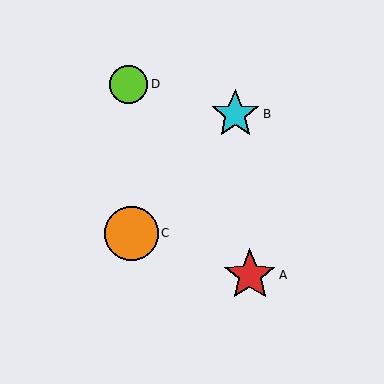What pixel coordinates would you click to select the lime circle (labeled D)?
Click at (128, 84) to select the lime circle D.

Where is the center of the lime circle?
The center of the lime circle is at (128, 84).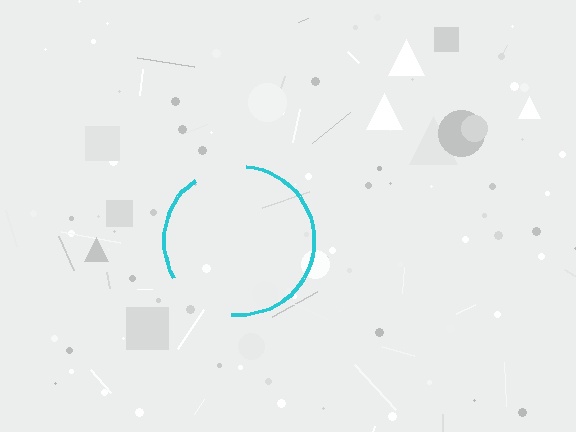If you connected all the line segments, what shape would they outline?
They would outline a circle.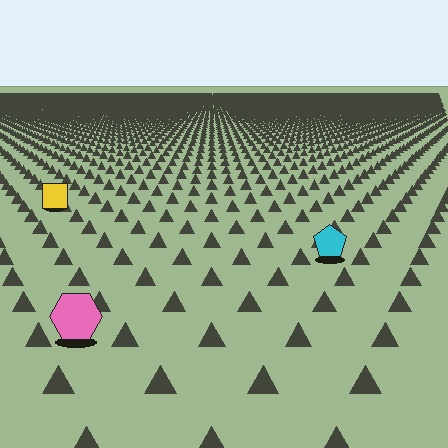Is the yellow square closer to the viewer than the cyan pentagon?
No. The cyan pentagon is closer — you can tell from the texture gradient: the ground texture is coarser near it.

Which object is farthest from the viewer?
The yellow square is farthest from the viewer. It appears smaller and the ground texture around it is denser.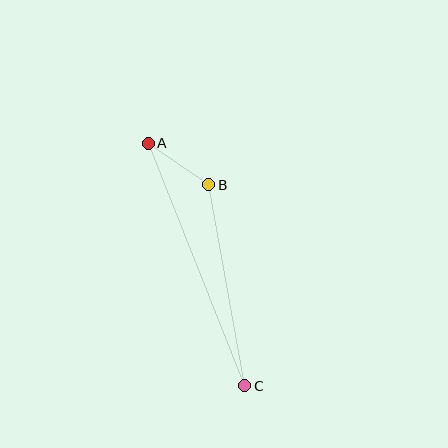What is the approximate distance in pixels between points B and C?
The distance between B and C is approximately 205 pixels.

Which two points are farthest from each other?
Points A and C are farthest from each other.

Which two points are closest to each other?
Points A and B are closest to each other.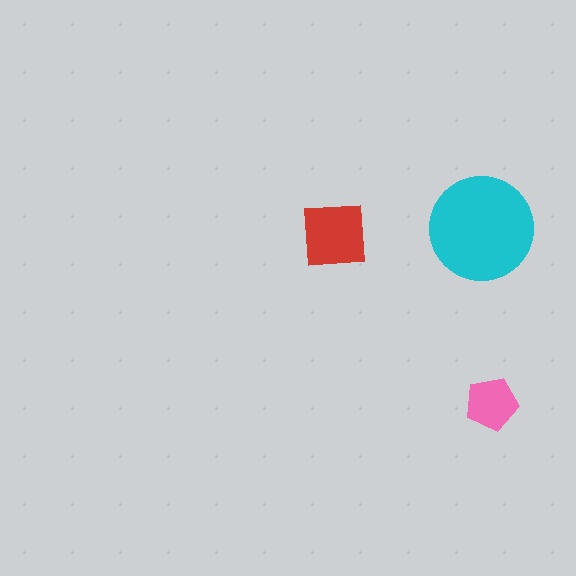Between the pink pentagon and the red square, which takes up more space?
The red square.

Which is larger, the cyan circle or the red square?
The cyan circle.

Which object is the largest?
The cyan circle.